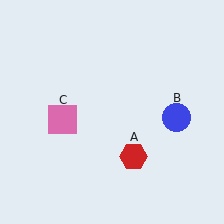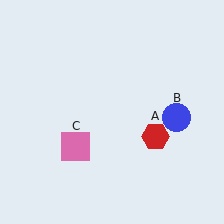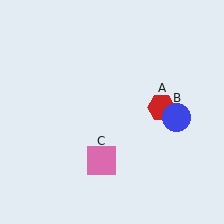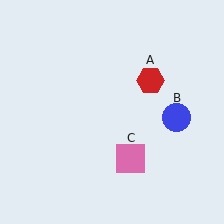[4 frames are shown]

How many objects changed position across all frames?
2 objects changed position: red hexagon (object A), pink square (object C).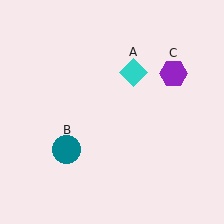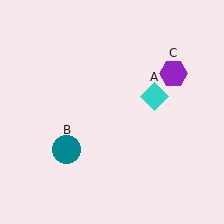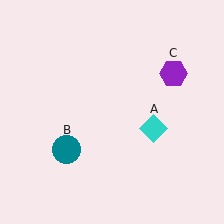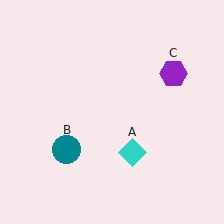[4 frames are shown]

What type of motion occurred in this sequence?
The cyan diamond (object A) rotated clockwise around the center of the scene.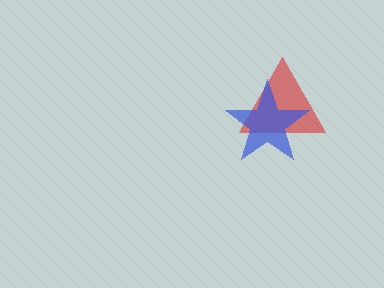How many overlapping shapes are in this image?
There are 2 overlapping shapes in the image.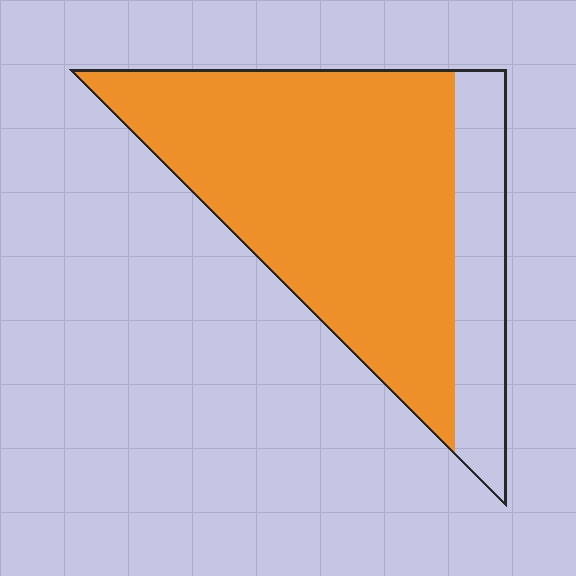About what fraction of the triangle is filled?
About four fifths (4/5).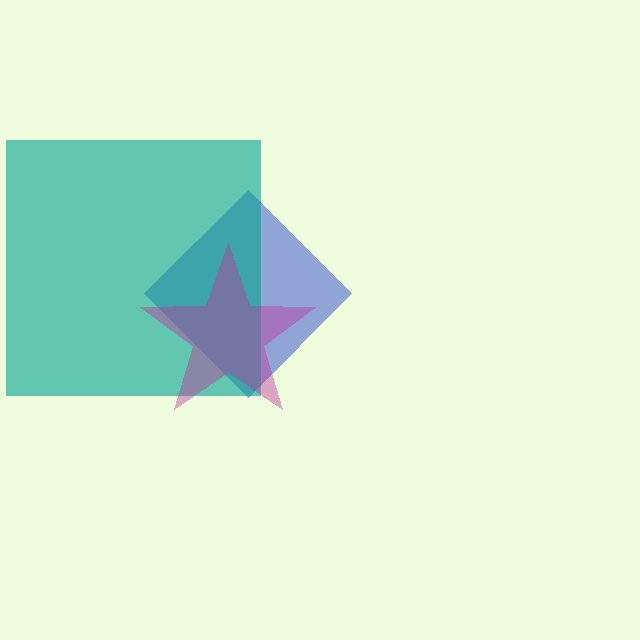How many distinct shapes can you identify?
There are 3 distinct shapes: a blue diamond, a teal square, a magenta star.